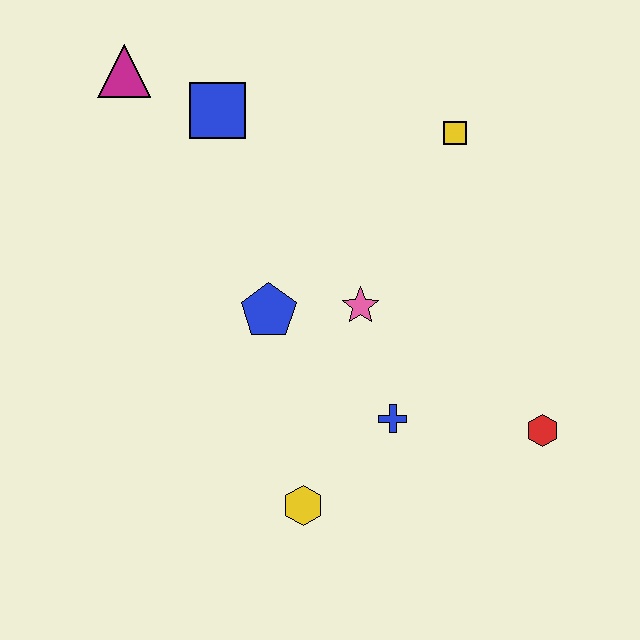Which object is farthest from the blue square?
The red hexagon is farthest from the blue square.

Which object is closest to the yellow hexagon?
The blue cross is closest to the yellow hexagon.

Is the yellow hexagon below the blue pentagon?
Yes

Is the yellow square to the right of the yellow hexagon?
Yes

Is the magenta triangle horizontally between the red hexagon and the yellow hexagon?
No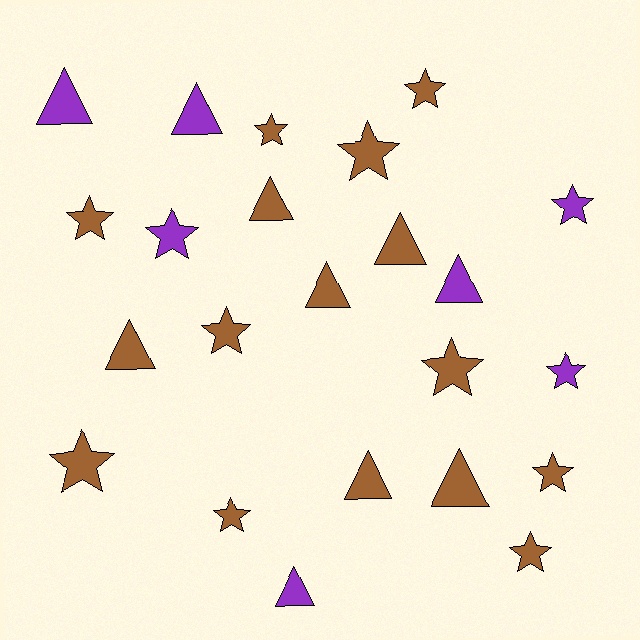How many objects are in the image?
There are 23 objects.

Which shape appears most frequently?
Star, with 13 objects.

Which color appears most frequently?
Brown, with 16 objects.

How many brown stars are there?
There are 10 brown stars.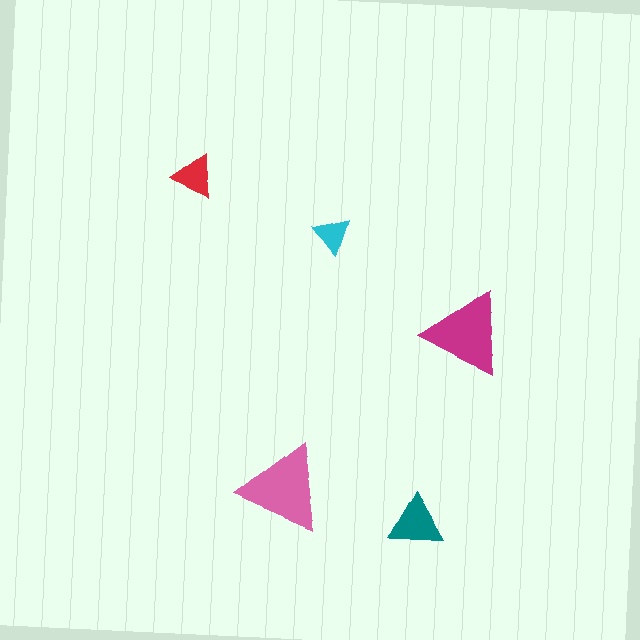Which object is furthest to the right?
The magenta triangle is rightmost.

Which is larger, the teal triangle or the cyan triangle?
The teal one.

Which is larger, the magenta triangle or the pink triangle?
The pink one.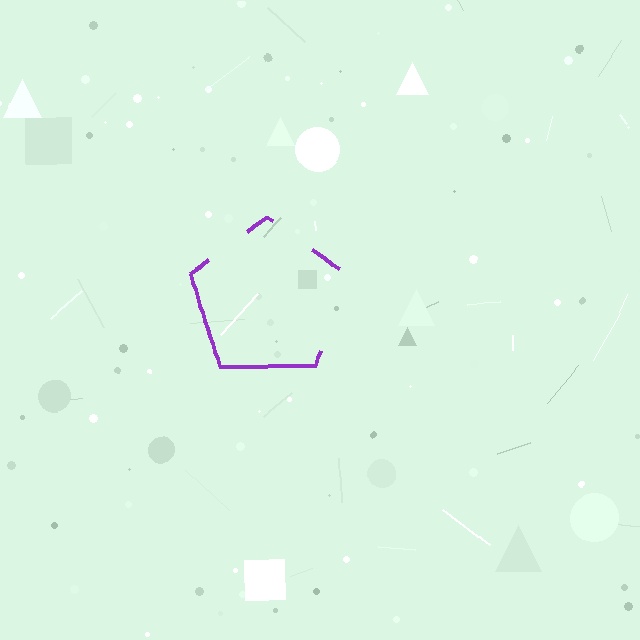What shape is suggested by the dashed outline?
The dashed outline suggests a pentagon.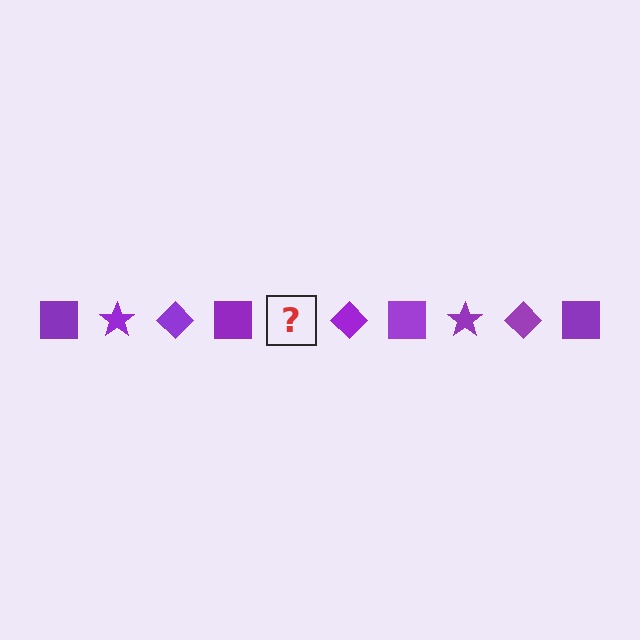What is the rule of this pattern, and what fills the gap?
The rule is that the pattern cycles through square, star, diamond shapes in purple. The gap should be filled with a purple star.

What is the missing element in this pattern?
The missing element is a purple star.